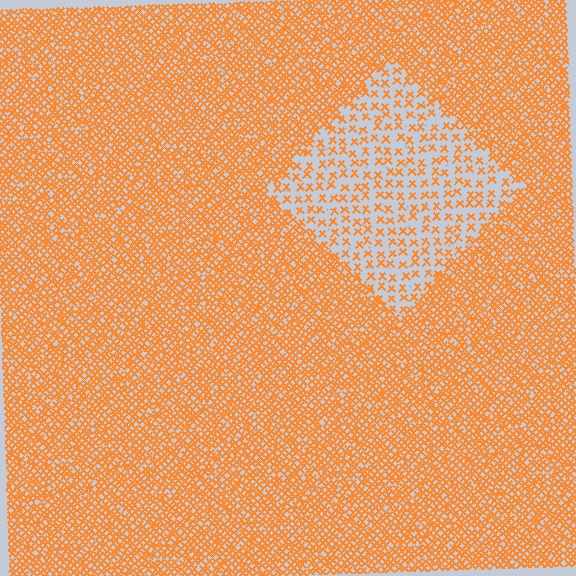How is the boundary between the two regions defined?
The boundary is defined by a change in element density (approximately 2.8x ratio). All elements are the same color, size, and shape.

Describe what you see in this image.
The image contains small orange elements arranged at two different densities. A diamond-shaped region is visible where the elements are less densely packed than the surrounding area.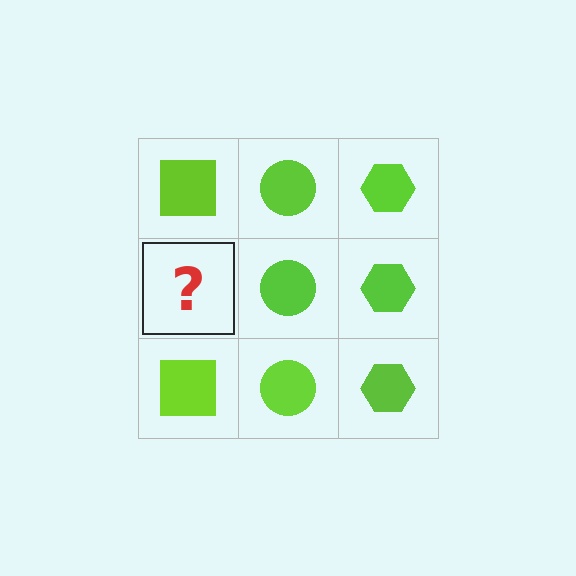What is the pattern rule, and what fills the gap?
The rule is that each column has a consistent shape. The gap should be filled with a lime square.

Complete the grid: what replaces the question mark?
The question mark should be replaced with a lime square.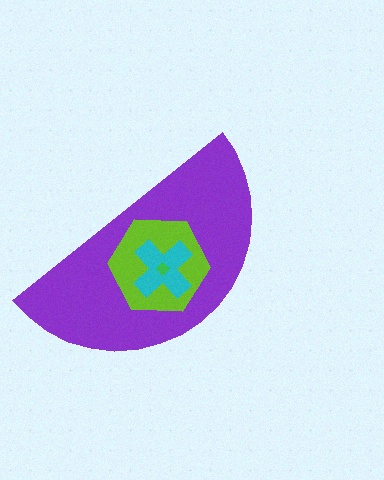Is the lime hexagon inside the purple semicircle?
Yes.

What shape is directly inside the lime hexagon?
The cyan cross.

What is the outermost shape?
The purple semicircle.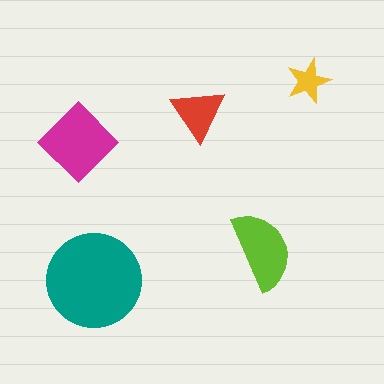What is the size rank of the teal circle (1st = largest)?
1st.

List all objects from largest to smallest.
The teal circle, the magenta diamond, the lime semicircle, the red triangle, the yellow star.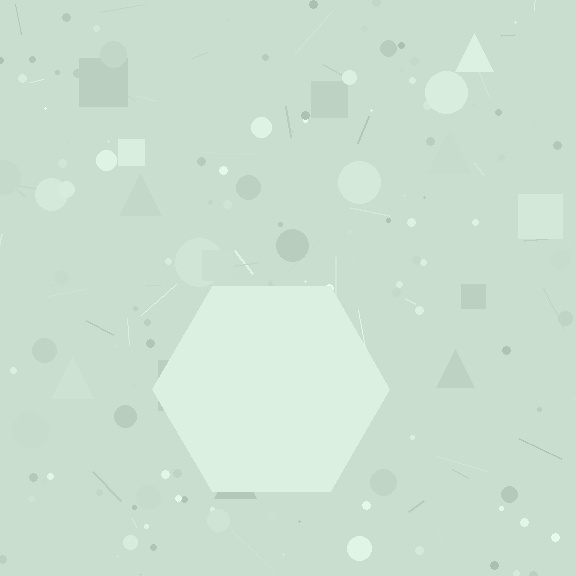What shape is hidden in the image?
A hexagon is hidden in the image.